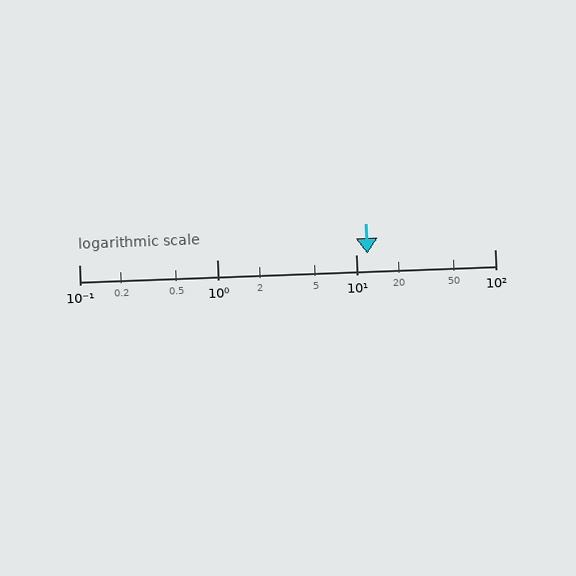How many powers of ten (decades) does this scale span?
The scale spans 3 decades, from 0.1 to 100.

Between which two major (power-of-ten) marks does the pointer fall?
The pointer is between 10 and 100.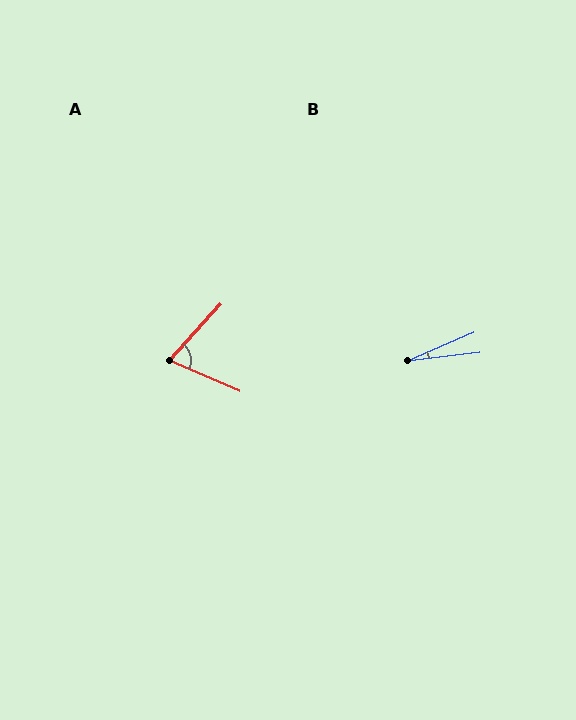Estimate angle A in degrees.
Approximately 71 degrees.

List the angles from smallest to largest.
B (16°), A (71°).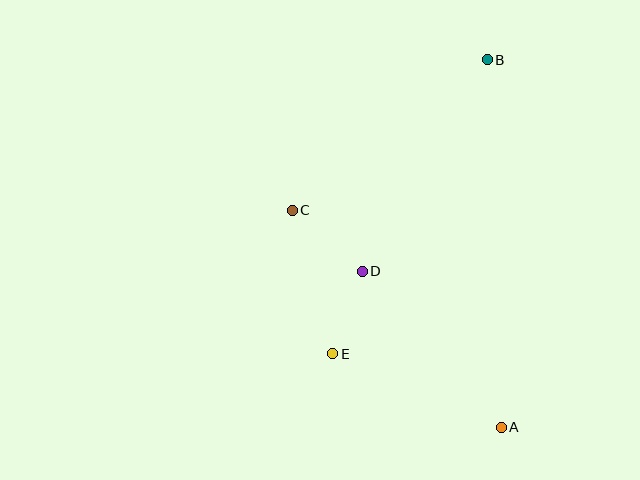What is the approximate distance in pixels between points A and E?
The distance between A and E is approximately 184 pixels.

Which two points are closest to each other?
Points D and E are closest to each other.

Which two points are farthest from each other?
Points A and B are farthest from each other.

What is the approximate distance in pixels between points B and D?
The distance between B and D is approximately 246 pixels.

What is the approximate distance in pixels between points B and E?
The distance between B and E is approximately 332 pixels.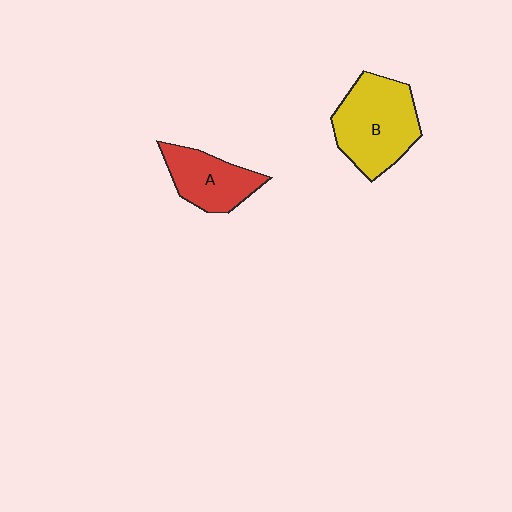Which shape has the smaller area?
Shape A (red).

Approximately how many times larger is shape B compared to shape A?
Approximately 1.5 times.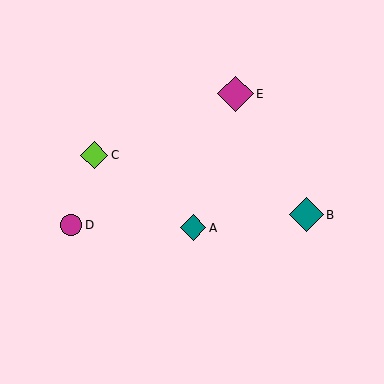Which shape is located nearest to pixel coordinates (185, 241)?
The teal diamond (labeled A) at (193, 228) is nearest to that location.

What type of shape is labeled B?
Shape B is a teal diamond.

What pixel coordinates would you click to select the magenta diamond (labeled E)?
Click at (235, 94) to select the magenta diamond E.